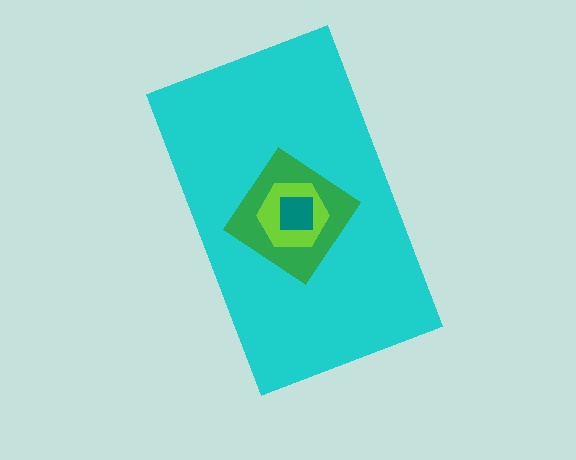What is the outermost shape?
The cyan rectangle.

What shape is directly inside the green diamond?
The lime hexagon.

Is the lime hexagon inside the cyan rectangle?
Yes.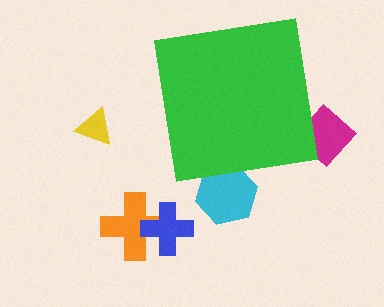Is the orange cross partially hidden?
No, the orange cross is fully visible.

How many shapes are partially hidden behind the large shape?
2 shapes are partially hidden.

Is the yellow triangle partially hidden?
No, the yellow triangle is fully visible.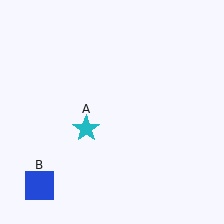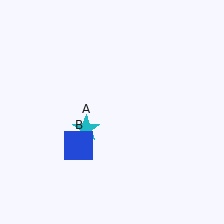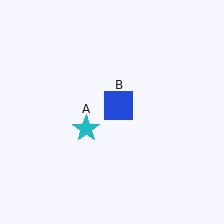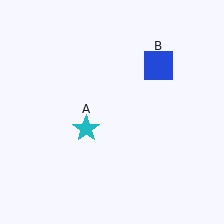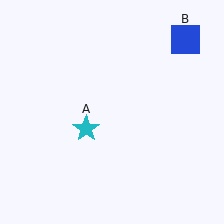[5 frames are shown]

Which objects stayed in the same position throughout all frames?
Cyan star (object A) remained stationary.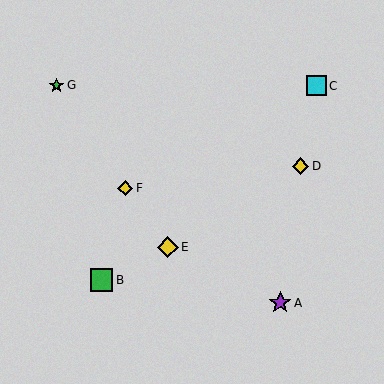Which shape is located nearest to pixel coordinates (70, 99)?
The green star (labeled G) at (57, 85) is nearest to that location.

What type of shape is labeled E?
Shape E is a yellow diamond.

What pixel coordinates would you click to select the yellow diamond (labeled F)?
Click at (125, 188) to select the yellow diamond F.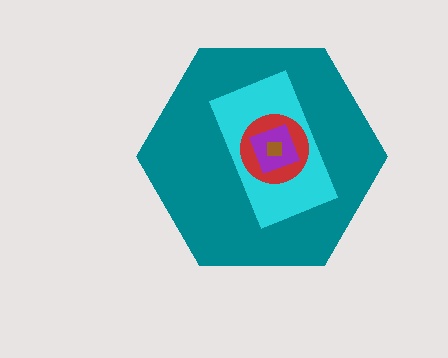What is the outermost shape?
The teal hexagon.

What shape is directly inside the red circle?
The purple diamond.